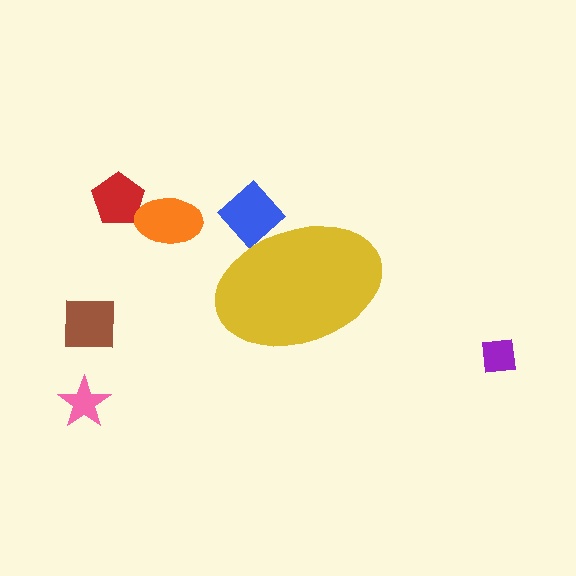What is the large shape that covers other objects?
A yellow ellipse.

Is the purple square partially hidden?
No, the purple square is fully visible.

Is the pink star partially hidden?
No, the pink star is fully visible.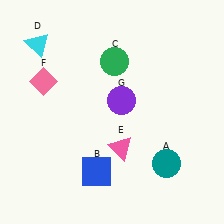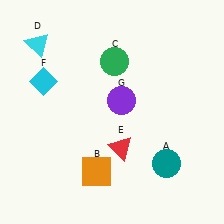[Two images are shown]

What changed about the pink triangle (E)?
In Image 1, E is pink. In Image 2, it changed to red.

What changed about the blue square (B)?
In Image 1, B is blue. In Image 2, it changed to orange.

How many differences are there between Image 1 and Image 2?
There are 3 differences between the two images.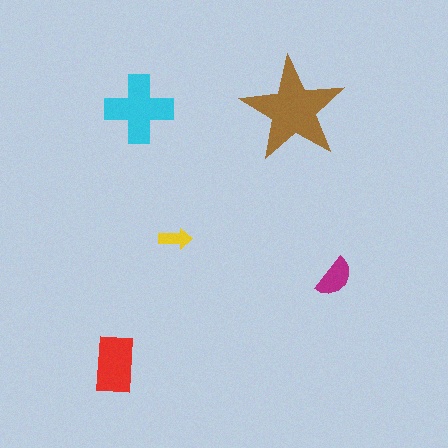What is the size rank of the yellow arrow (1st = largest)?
5th.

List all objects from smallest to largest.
The yellow arrow, the magenta semicircle, the red rectangle, the cyan cross, the brown star.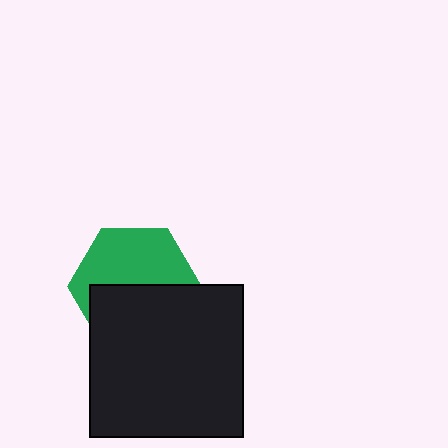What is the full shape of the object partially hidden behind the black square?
The partially hidden object is a green hexagon.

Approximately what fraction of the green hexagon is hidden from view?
Roughly 49% of the green hexagon is hidden behind the black square.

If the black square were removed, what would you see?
You would see the complete green hexagon.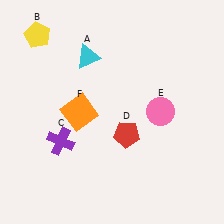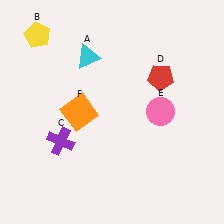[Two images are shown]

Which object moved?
The red pentagon (D) moved up.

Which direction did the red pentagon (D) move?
The red pentagon (D) moved up.